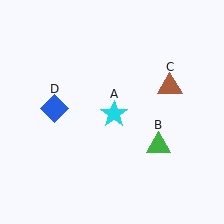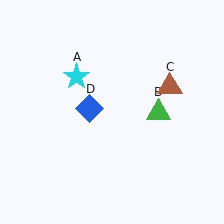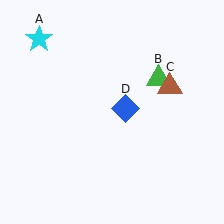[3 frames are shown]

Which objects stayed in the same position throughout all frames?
Brown triangle (object C) remained stationary.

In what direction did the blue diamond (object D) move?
The blue diamond (object D) moved right.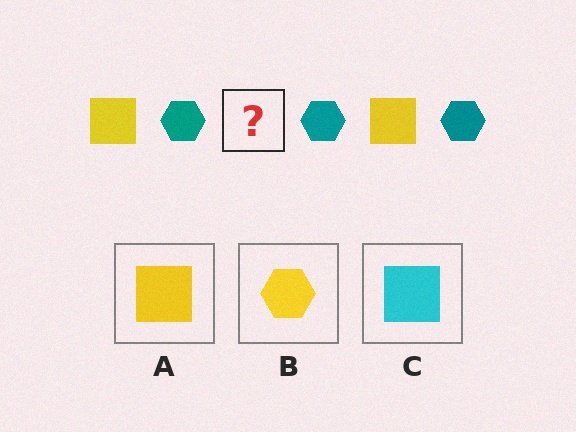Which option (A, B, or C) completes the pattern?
A.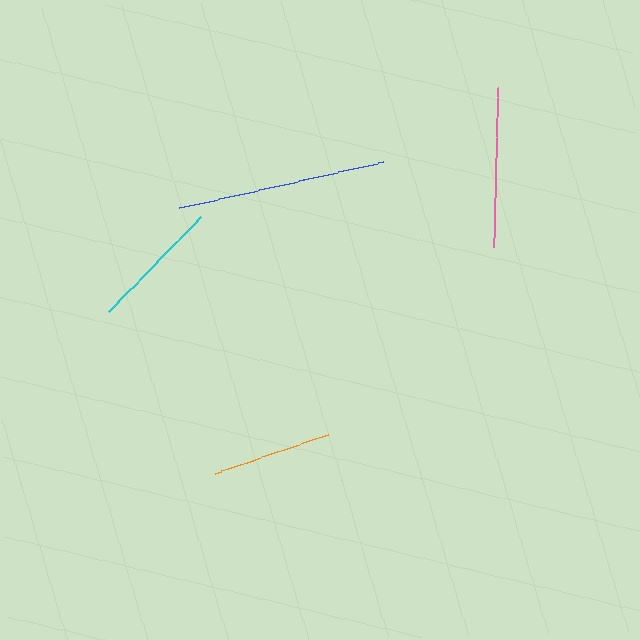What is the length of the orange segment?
The orange segment is approximately 120 pixels long.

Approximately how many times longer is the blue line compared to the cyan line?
The blue line is approximately 1.6 times the length of the cyan line.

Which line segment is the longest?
The blue line is the longest at approximately 209 pixels.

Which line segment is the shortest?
The orange line is the shortest at approximately 120 pixels.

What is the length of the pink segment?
The pink segment is approximately 160 pixels long.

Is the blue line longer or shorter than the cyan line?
The blue line is longer than the cyan line.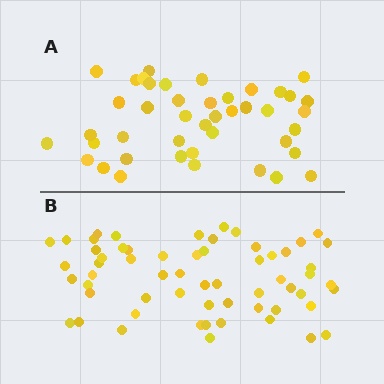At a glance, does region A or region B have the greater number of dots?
Region B (the bottom region) has more dots.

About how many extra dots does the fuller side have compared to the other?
Region B has approximately 15 more dots than region A.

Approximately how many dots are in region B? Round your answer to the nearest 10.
About 60 dots.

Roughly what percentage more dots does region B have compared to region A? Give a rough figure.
About 40% more.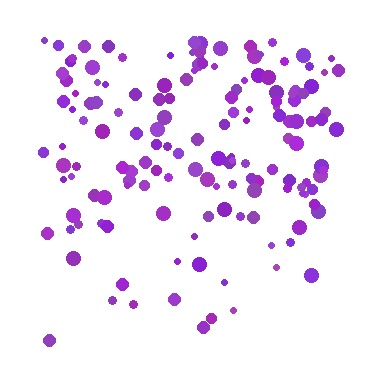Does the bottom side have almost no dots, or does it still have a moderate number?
Still a moderate number, just noticeably fewer than the top.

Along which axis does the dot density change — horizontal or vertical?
Vertical.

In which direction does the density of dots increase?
From bottom to top, with the top side densest.